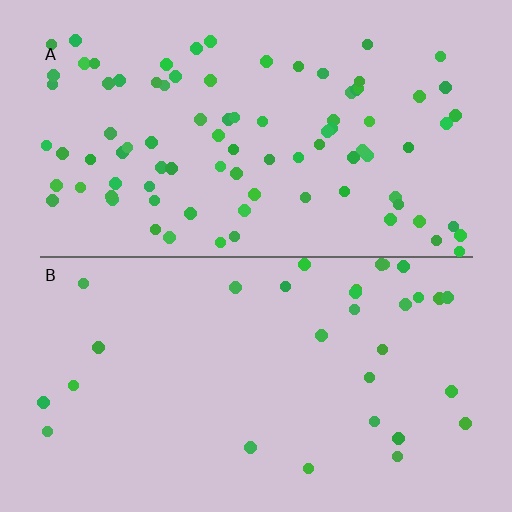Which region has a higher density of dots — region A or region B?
A (the top).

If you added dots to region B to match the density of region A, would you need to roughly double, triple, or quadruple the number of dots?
Approximately triple.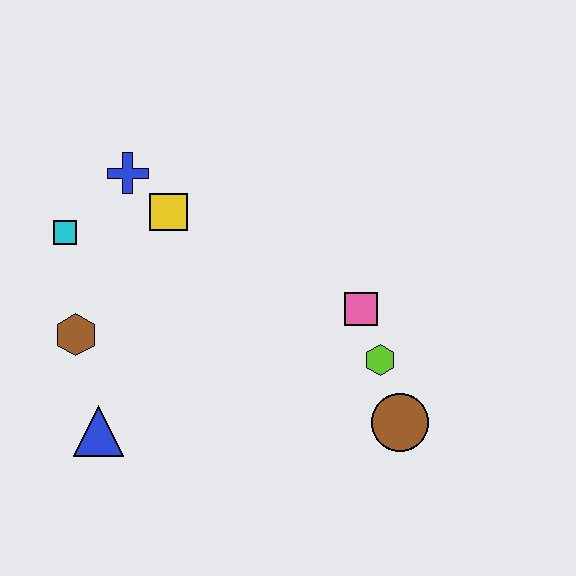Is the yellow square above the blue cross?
No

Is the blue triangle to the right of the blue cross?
No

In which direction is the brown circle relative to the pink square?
The brown circle is below the pink square.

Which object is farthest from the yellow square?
The brown circle is farthest from the yellow square.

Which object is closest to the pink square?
The lime hexagon is closest to the pink square.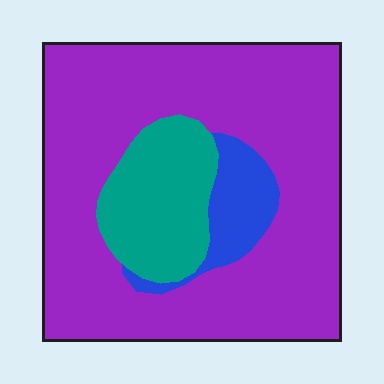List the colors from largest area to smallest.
From largest to smallest: purple, teal, blue.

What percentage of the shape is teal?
Teal takes up about one sixth (1/6) of the shape.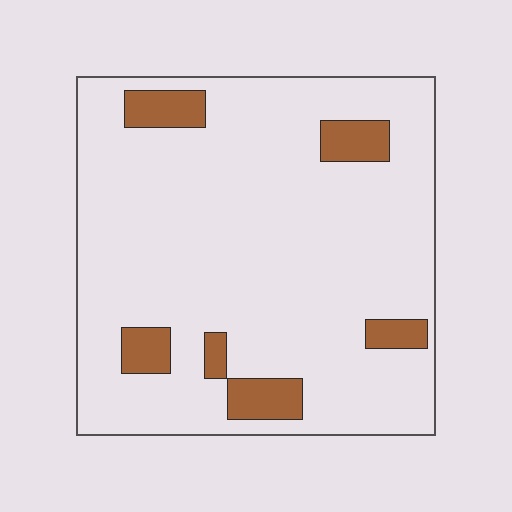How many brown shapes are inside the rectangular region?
6.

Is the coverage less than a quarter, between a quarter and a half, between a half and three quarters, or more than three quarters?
Less than a quarter.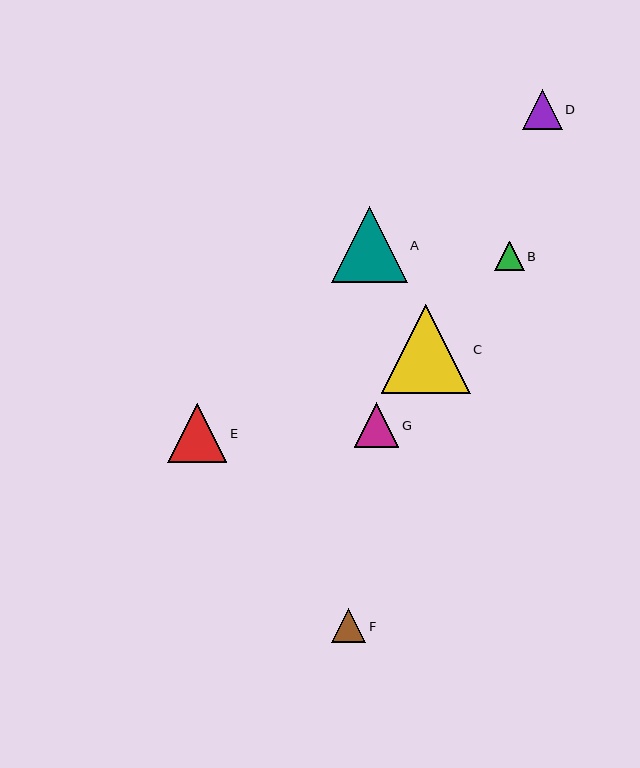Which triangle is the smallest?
Triangle B is the smallest with a size of approximately 29 pixels.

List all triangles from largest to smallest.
From largest to smallest: C, A, E, G, D, F, B.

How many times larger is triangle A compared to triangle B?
Triangle A is approximately 2.6 times the size of triangle B.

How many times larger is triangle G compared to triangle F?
Triangle G is approximately 1.3 times the size of triangle F.